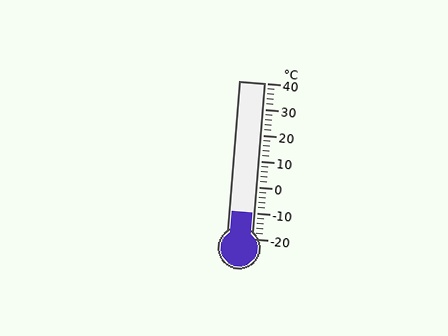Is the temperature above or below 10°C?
The temperature is below 10°C.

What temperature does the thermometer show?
The thermometer shows approximately -10°C.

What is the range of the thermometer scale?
The thermometer scale ranges from -20°C to 40°C.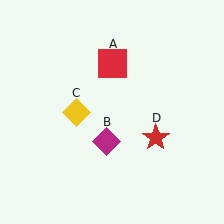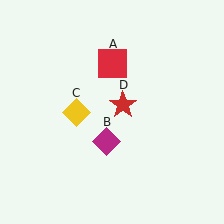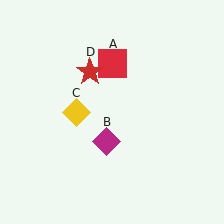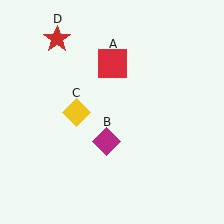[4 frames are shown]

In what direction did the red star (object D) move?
The red star (object D) moved up and to the left.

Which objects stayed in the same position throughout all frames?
Red square (object A) and magenta diamond (object B) and yellow diamond (object C) remained stationary.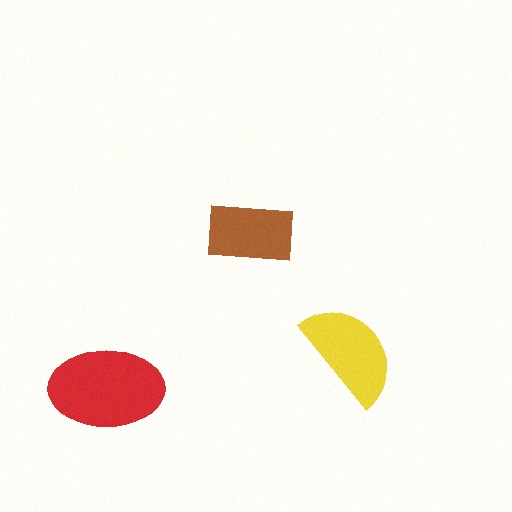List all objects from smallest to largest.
The brown rectangle, the yellow semicircle, the red ellipse.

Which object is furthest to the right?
The yellow semicircle is rightmost.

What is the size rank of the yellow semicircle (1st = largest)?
2nd.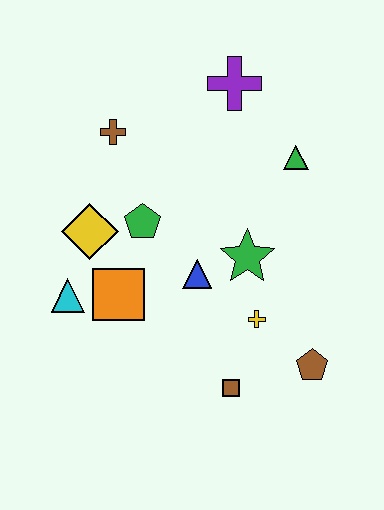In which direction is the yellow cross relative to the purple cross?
The yellow cross is below the purple cross.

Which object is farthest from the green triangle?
The cyan triangle is farthest from the green triangle.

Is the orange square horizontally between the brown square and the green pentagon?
No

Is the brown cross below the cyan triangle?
No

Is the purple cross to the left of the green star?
Yes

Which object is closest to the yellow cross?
The green star is closest to the yellow cross.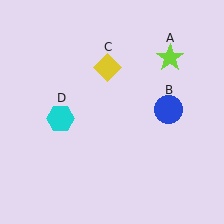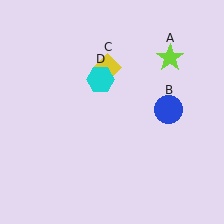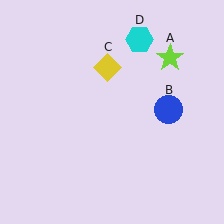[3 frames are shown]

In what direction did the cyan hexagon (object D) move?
The cyan hexagon (object D) moved up and to the right.